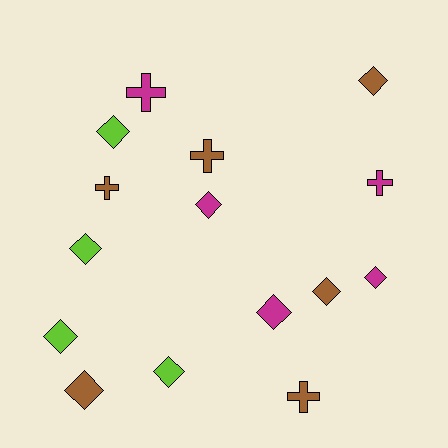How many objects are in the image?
There are 15 objects.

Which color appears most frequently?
Brown, with 6 objects.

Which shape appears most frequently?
Diamond, with 10 objects.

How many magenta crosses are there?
There are 2 magenta crosses.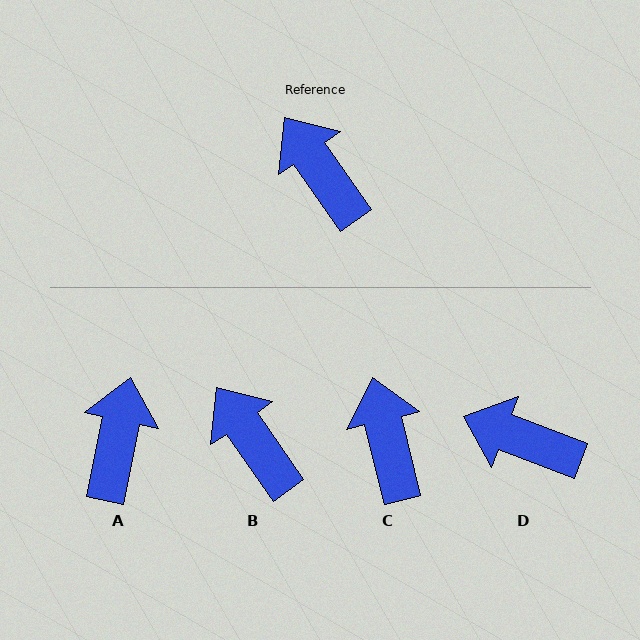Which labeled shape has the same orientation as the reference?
B.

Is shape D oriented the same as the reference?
No, it is off by about 34 degrees.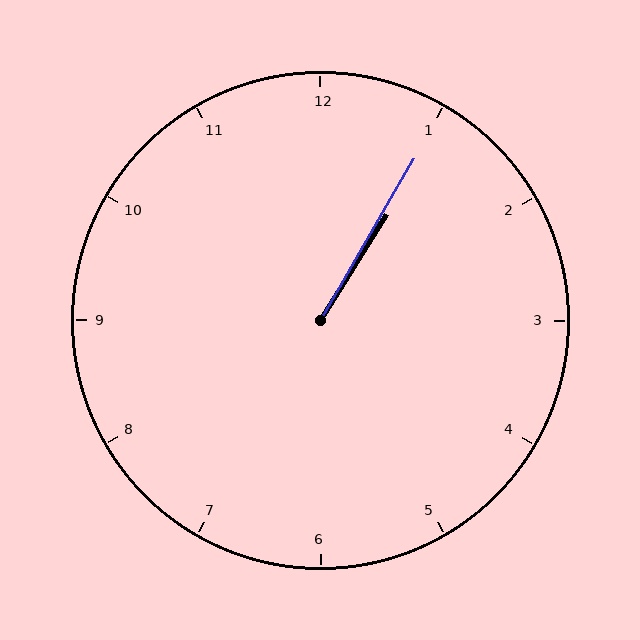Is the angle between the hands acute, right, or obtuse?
It is acute.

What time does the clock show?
1:05.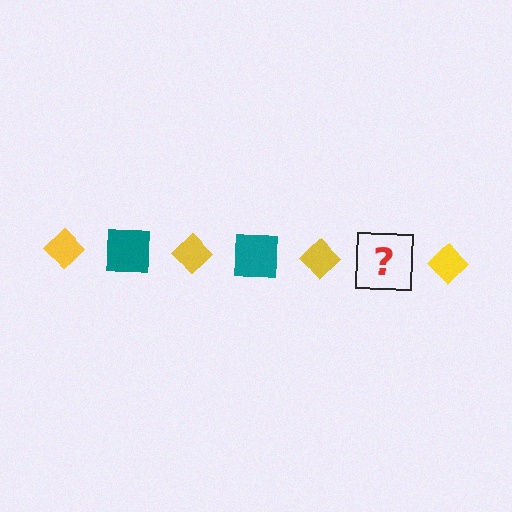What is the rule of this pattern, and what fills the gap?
The rule is that the pattern alternates between yellow diamond and teal square. The gap should be filled with a teal square.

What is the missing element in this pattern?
The missing element is a teal square.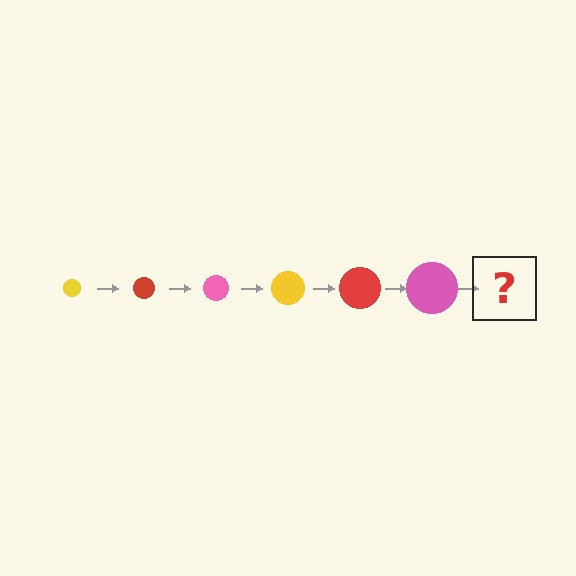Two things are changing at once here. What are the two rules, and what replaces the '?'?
The two rules are that the circle grows larger each step and the color cycles through yellow, red, and pink. The '?' should be a yellow circle, larger than the previous one.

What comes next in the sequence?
The next element should be a yellow circle, larger than the previous one.